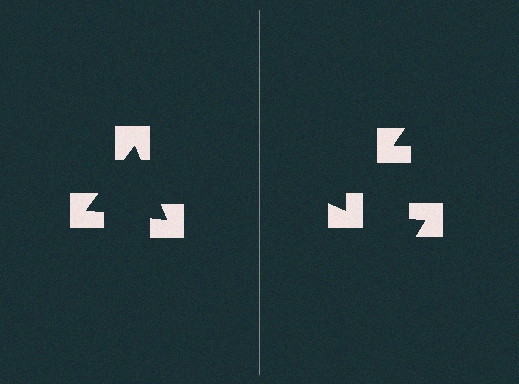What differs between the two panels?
The notched squares are positioned identically on both sides; only the wedge orientations differ. On the left they align to a triangle; on the right they are misaligned.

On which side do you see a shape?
An illusory triangle appears on the left side. On the right side the wedge cuts are rotated, so no coherent shape forms.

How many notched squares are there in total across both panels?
6 — 3 on each side.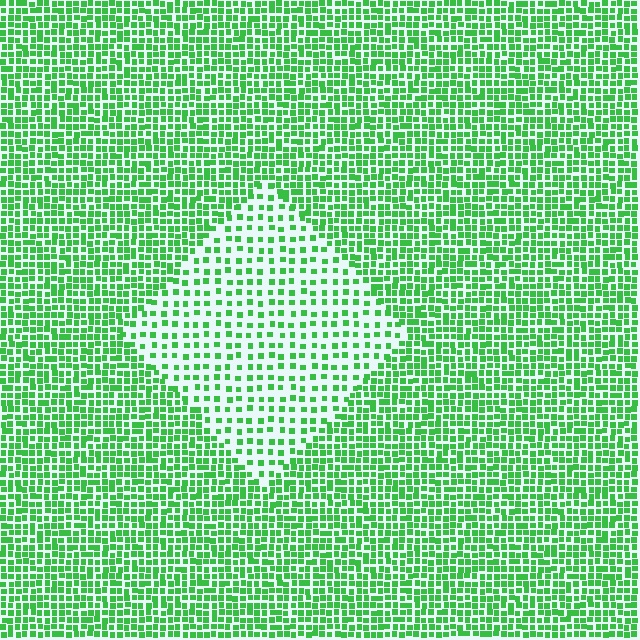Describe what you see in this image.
The image contains small green elements arranged at two different densities. A diamond-shaped region is visible where the elements are less densely packed than the surrounding area.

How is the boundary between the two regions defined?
The boundary is defined by a change in element density (approximately 2.2x ratio). All elements are the same color, size, and shape.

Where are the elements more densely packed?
The elements are more densely packed outside the diamond boundary.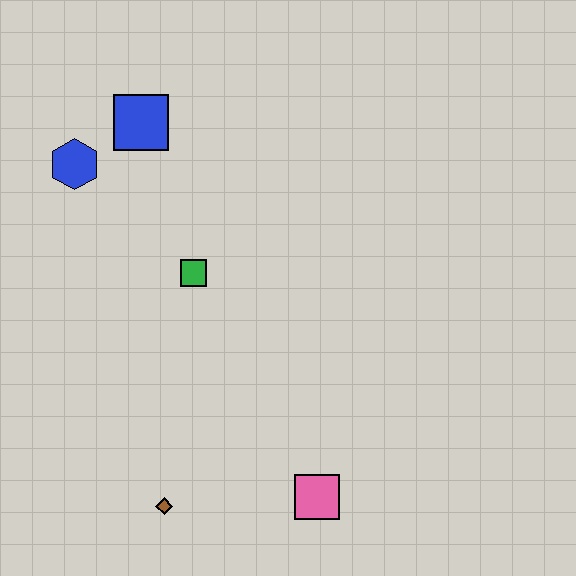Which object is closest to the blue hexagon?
The blue square is closest to the blue hexagon.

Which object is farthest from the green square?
The pink square is farthest from the green square.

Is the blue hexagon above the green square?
Yes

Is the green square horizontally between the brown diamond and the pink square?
Yes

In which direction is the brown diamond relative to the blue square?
The brown diamond is below the blue square.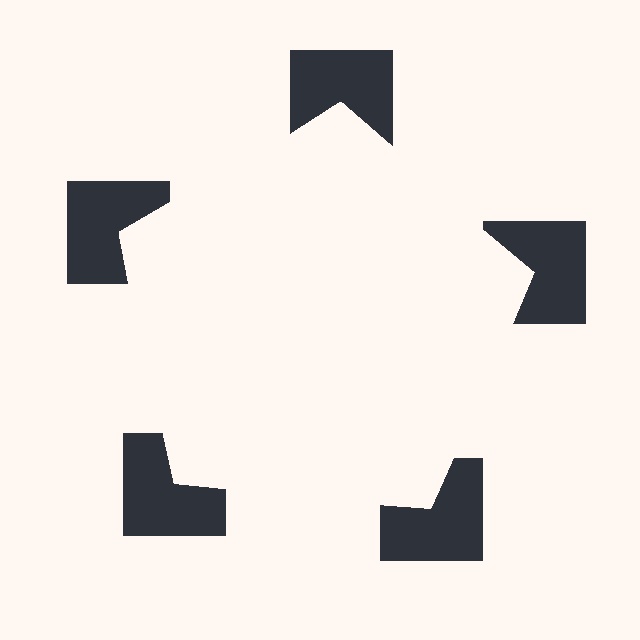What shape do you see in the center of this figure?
An illusory pentagon — its edges are inferred from the aligned wedge cuts in the notched squares, not physically drawn.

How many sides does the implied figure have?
5 sides.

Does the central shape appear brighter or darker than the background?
It typically appears slightly brighter than the background, even though no actual brightness change is drawn.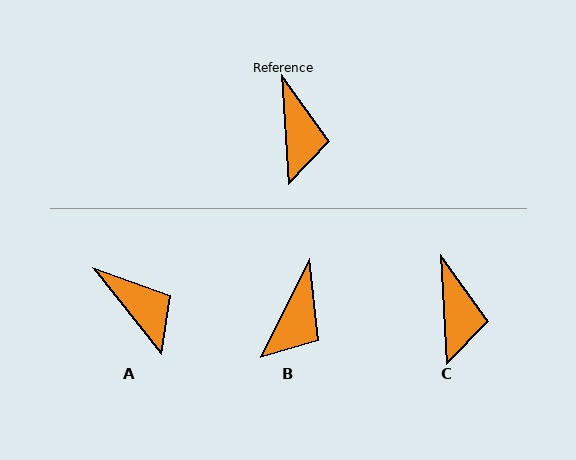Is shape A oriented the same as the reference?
No, it is off by about 35 degrees.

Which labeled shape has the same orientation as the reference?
C.